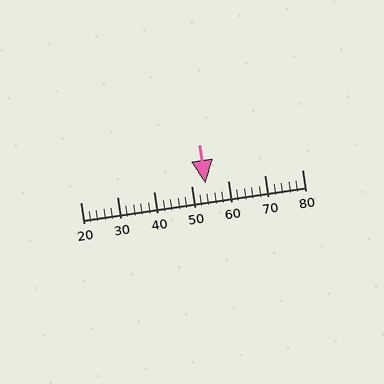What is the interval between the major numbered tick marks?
The major tick marks are spaced 10 units apart.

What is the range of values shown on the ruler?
The ruler shows values from 20 to 80.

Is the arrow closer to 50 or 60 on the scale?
The arrow is closer to 50.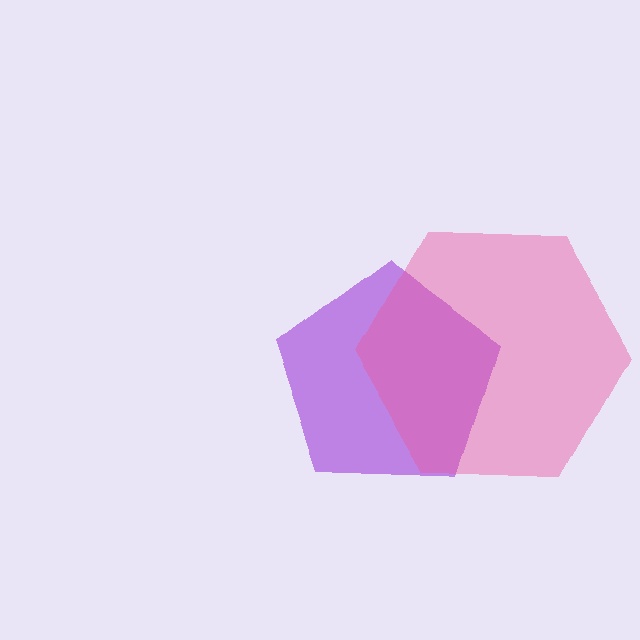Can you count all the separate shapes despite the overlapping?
Yes, there are 2 separate shapes.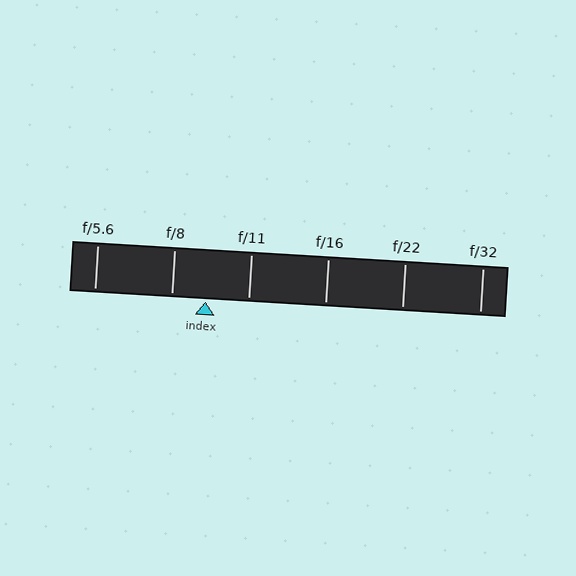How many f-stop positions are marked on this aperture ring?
There are 6 f-stop positions marked.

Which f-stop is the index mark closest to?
The index mark is closest to f/8.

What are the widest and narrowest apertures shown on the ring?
The widest aperture shown is f/5.6 and the narrowest is f/32.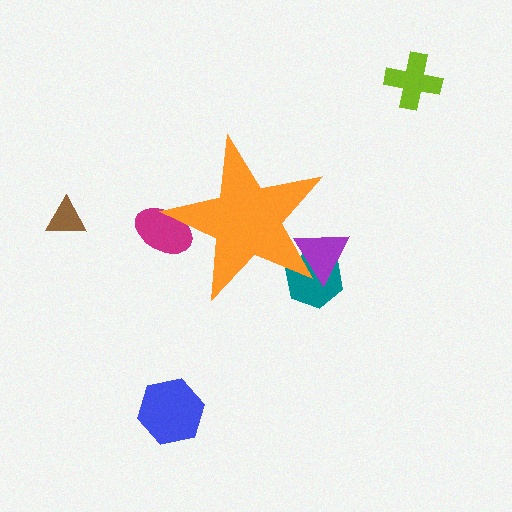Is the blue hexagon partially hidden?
No, the blue hexagon is fully visible.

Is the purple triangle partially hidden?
Yes, the purple triangle is partially hidden behind the orange star.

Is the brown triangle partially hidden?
No, the brown triangle is fully visible.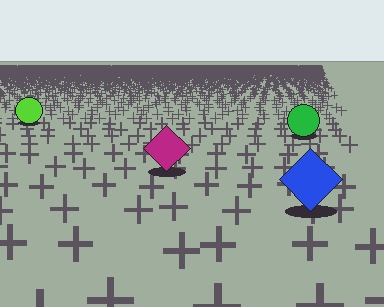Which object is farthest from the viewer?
The lime circle is farthest from the viewer. It appears smaller and the ground texture around it is denser.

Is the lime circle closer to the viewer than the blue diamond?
No. The blue diamond is closer — you can tell from the texture gradient: the ground texture is coarser near it.